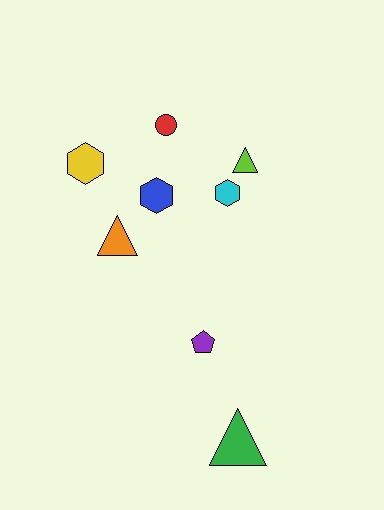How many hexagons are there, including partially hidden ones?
There are 3 hexagons.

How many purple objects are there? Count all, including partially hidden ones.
There is 1 purple object.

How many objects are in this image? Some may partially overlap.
There are 8 objects.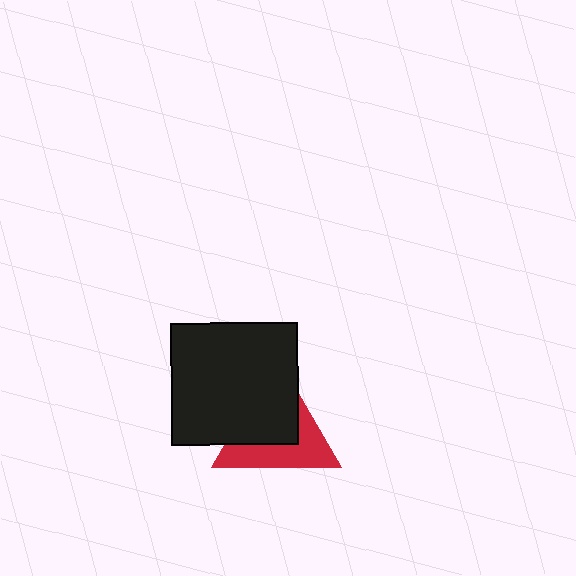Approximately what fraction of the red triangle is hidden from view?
Roughly 54% of the red triangle is hidden behind the black rectangle.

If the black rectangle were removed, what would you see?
You would see the complete red triangle.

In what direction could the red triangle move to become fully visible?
The red triangle could move toward the lower-right. That would shift it out from behind the black rectangle entirely.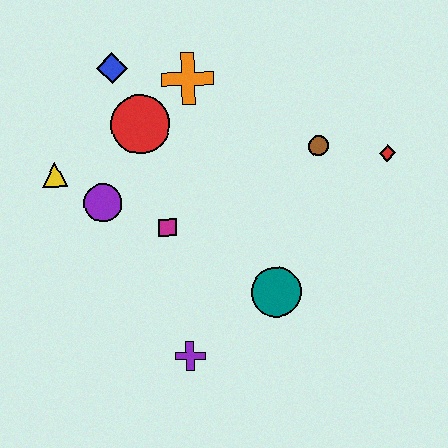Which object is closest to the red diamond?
The brown circle is closest to the red diamond.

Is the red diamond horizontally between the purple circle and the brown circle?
No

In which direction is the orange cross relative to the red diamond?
The orange cross is to the left of the red diamond.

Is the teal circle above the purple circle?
No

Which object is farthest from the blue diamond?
The purple cross is farthest from the blue diamond.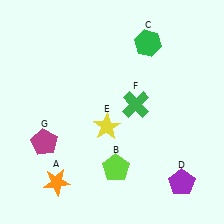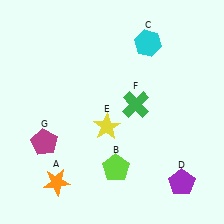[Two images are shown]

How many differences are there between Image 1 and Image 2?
There is 1 difference between the two images.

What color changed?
The hexagon (C) changed from green in Image 1 to cyan in Image 2.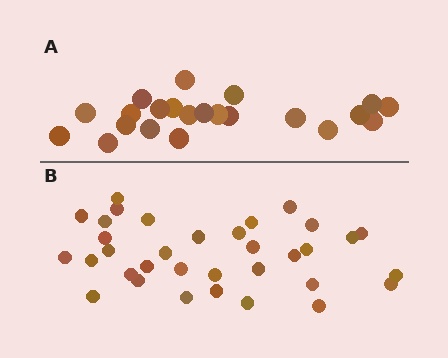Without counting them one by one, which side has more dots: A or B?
Region B (the bottom region) has more dots.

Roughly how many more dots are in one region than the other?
Region B has roughly 12 or so more dots than region A.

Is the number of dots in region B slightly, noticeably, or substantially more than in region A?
Region B has substantially more. The ratio is roughly 1.5 to 1.